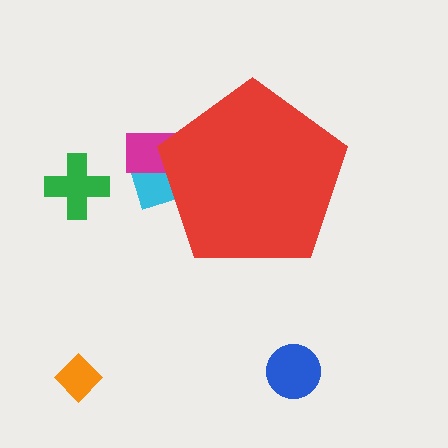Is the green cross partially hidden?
No, the green cross is fully visible.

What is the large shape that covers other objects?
A red pentagon.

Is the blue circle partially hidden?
No, the blue circle is fully visible.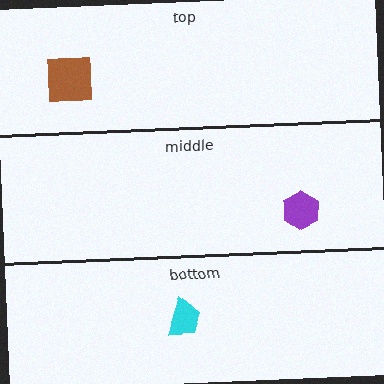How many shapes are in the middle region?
1.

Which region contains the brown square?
The top region.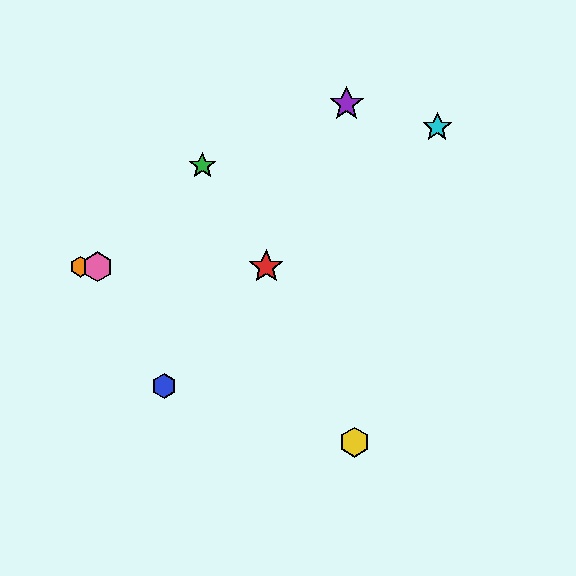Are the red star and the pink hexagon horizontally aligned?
Yes, both are at y≈267.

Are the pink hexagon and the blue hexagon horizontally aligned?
No, the pink hexagon is at y≈267 and the blue hexagon is at y≈386.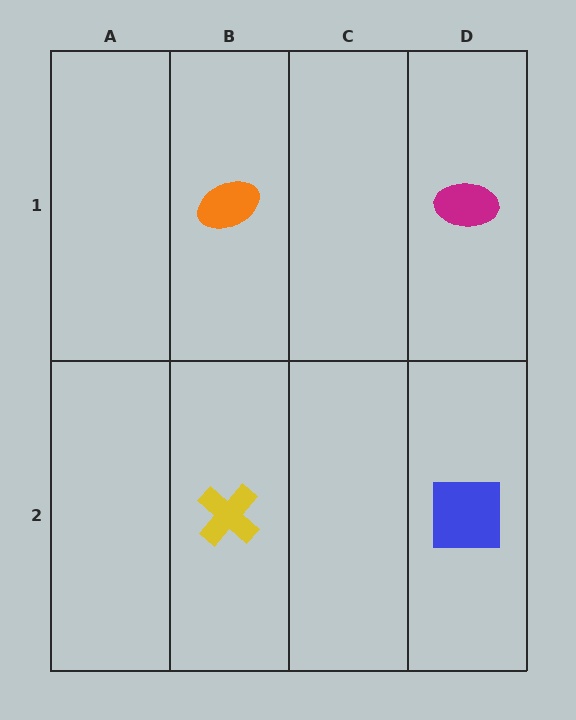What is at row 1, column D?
A magenta ellipse.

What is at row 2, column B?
A yellow cross.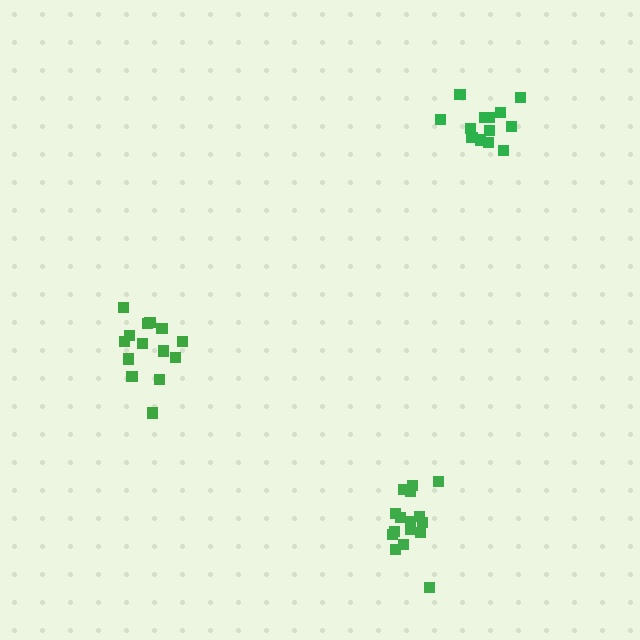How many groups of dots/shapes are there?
There are 3 groups.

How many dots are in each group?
Group 1: 14 dots, Group 2: 13 dots, Group 3: 16 dots (43 total).